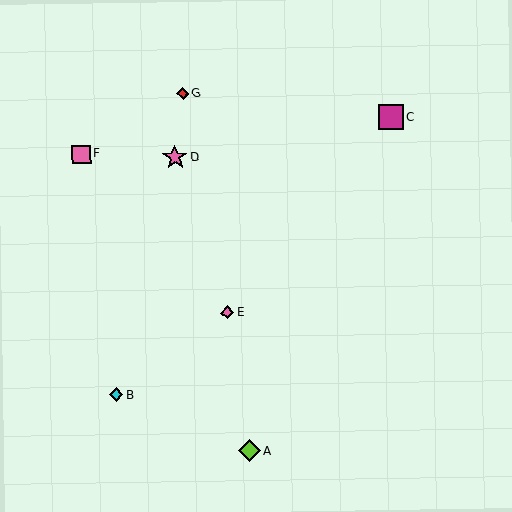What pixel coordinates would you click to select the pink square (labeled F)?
Click at (81, 154) to select the pink square F.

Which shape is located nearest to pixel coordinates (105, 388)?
The cyan diamond (labeled B) at (116, 395) is nearest to that location.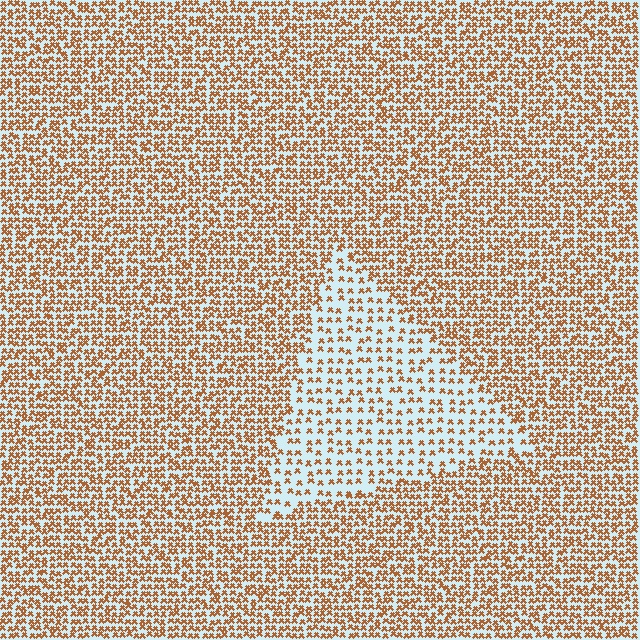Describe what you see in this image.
The image contains small brown elements arranged at two different densities. A triangle-shaped region is visible where the elements are less densely packed than the surrounding area.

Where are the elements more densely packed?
The elements are more densely packed outside the triangle boundary.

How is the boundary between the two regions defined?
The boundary is defined by a change in element density (approximately 2.1x ratio). All elements are the same color, size, and shape.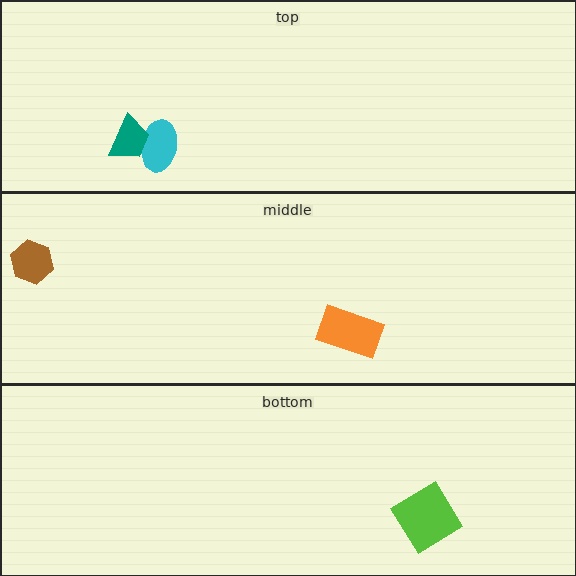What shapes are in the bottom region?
The lime diamond.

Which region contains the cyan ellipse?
The top region.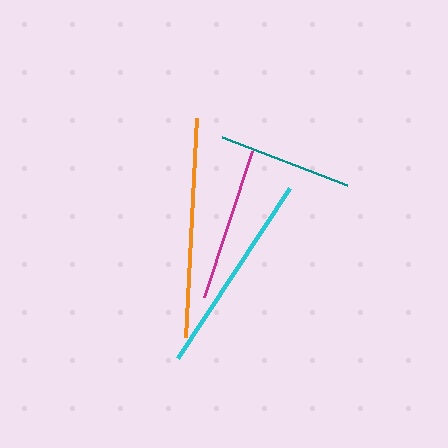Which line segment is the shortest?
The teal line is the shortest at approximately 135 pixels.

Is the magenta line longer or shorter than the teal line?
The magenta line is longer than the teal line.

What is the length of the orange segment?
The orange segment is approximately 219 pixels long.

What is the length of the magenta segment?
The magenta segment is approximately 153 pixels long.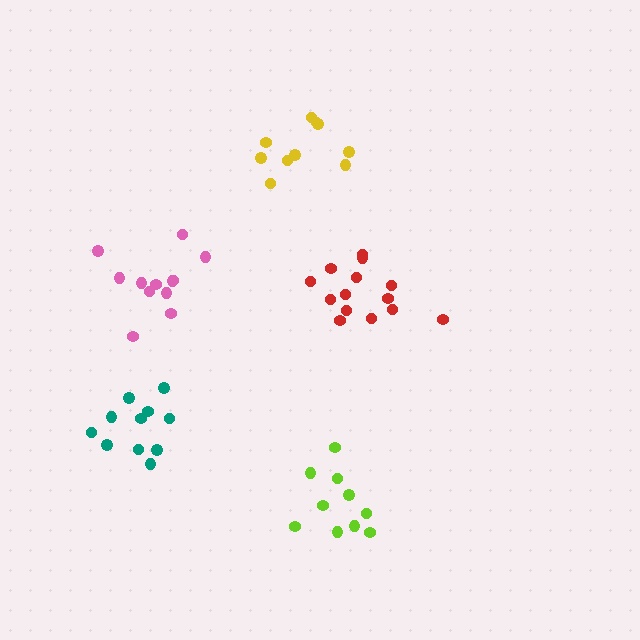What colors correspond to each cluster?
The clusters are colored: red, teal, yellow, lime, pink.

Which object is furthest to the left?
The teal cluster is leftmost.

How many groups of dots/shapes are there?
There are 5 groups.